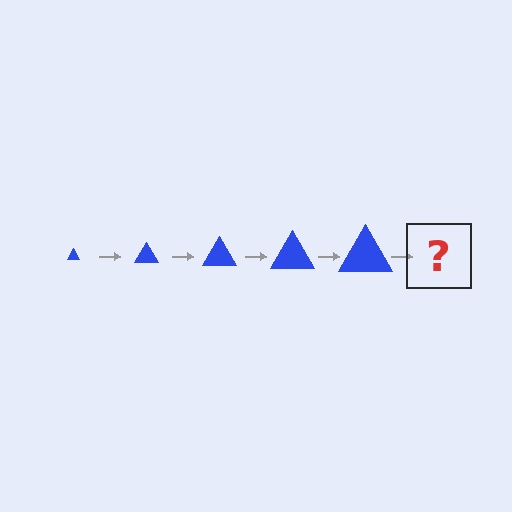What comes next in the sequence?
The next element should be a blue triangle, larger than the previous one.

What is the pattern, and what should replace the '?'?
The pattern is that the triangle gets progressively larger each step. The '?' should be a blue triangle, larger than the previous one.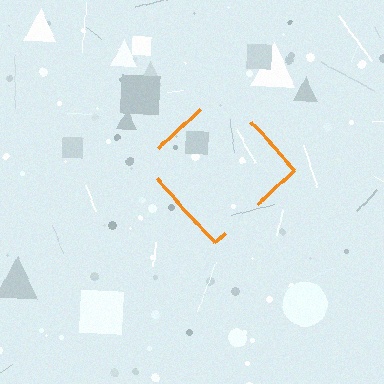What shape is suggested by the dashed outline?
The dashed outline suggests a diamond.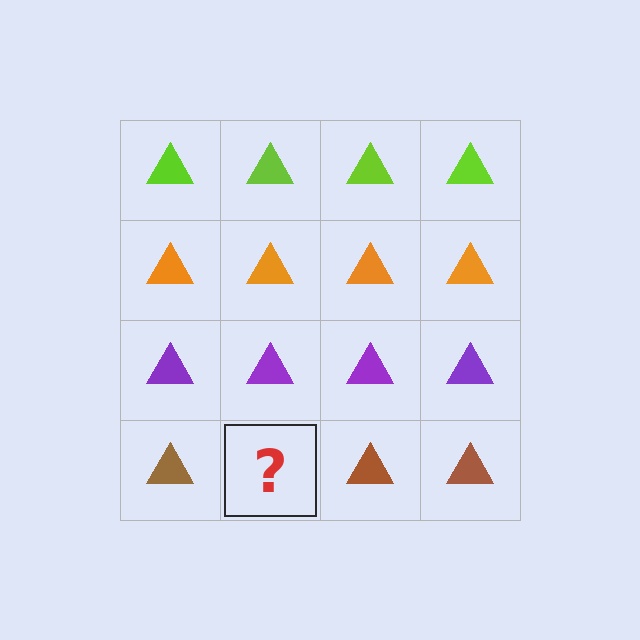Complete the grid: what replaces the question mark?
The question mark should be replaced with a brown triangle.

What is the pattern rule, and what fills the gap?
The rule is that each row has a consistent color. The gap should be filled with a brown triangle.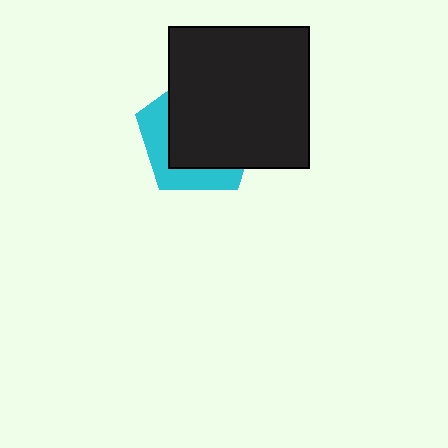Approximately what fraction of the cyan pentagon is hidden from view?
Roughly 68% of the cyan pentagon is hidden behind the black square.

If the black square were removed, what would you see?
You would see the complete cyan pentagon.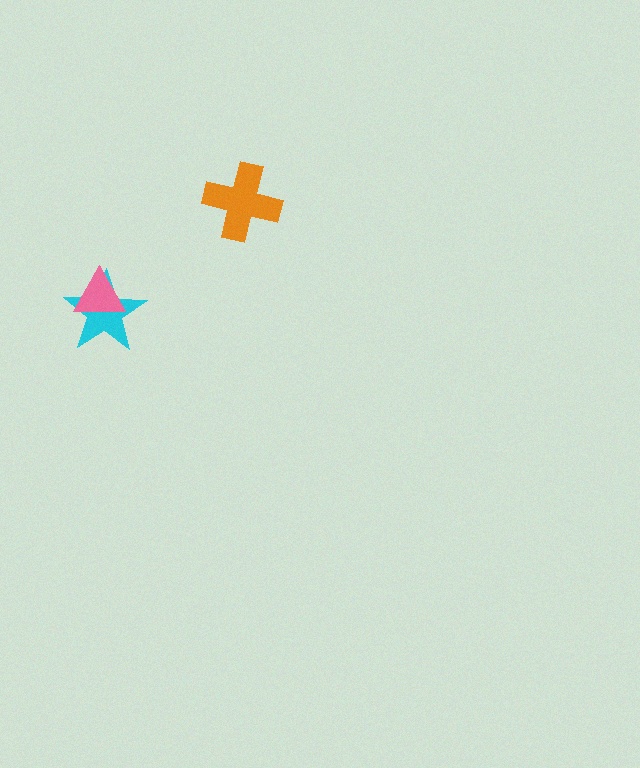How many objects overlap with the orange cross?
0 objects overlap with the orange cross.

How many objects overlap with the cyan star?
1 object overlaps with the cyan star.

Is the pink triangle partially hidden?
No, no other shape covers it.